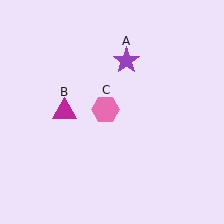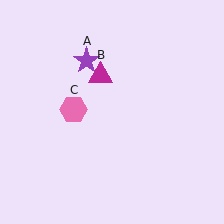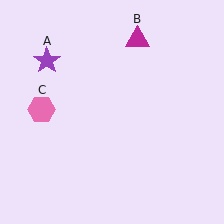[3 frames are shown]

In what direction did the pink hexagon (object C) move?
The pink hexagon (object C) moved left.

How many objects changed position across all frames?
3 objects changed position: purple star (object A), magenta triangle (object B), pink hexagon (object C).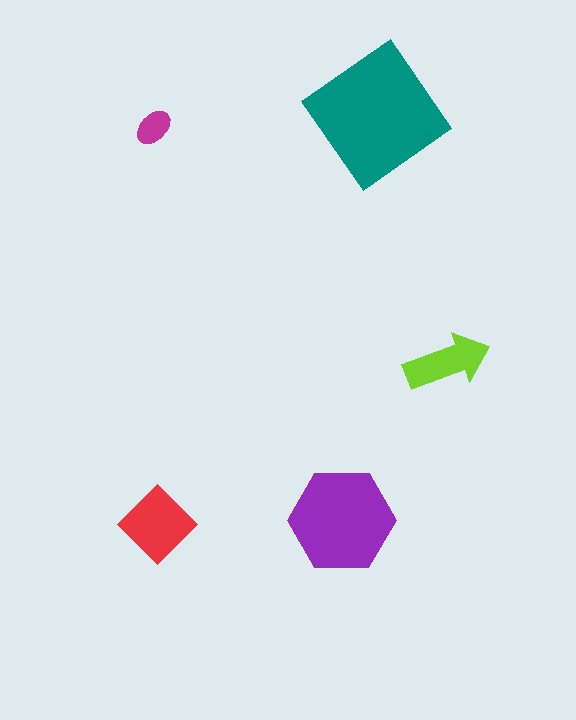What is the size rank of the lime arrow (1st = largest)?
4th.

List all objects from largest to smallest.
The teal diamond, the purple hexagon, the red diamond, the lime arrow, the magenta ellipse.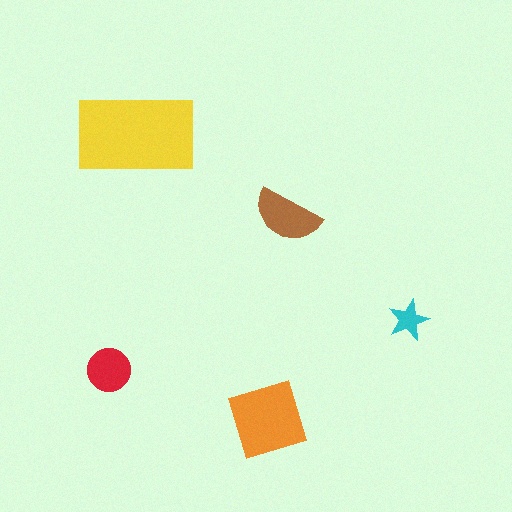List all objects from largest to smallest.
The yellow rectangle, the orange diamond, the brown semicircle, the red circle, the cyan star.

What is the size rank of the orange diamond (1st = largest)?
2nd.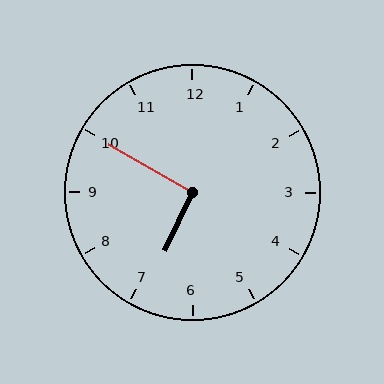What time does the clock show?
6:50.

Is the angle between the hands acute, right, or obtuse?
It is right.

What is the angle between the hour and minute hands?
Approximately 95 degrees.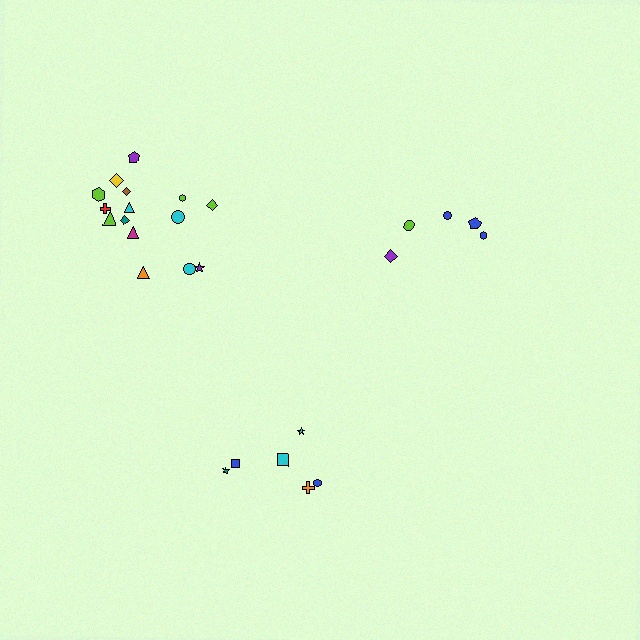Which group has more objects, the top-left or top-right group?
The top-left group.